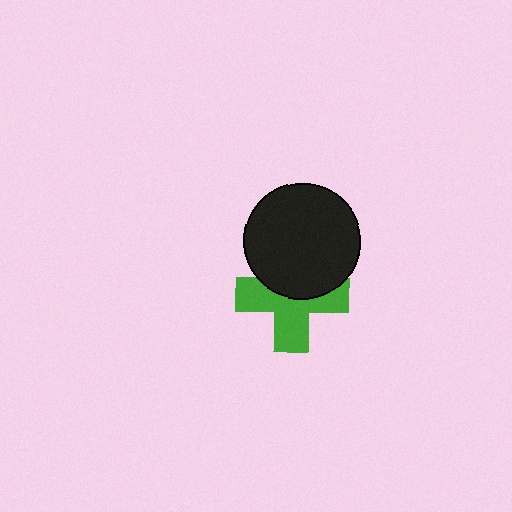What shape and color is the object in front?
The object in front is a black circle.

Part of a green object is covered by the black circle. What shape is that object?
It is a cross.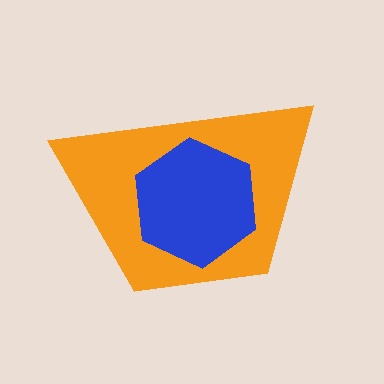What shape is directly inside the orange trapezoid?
The blue hexagon.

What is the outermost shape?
The orange trapezoid.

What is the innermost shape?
The blue hexagon.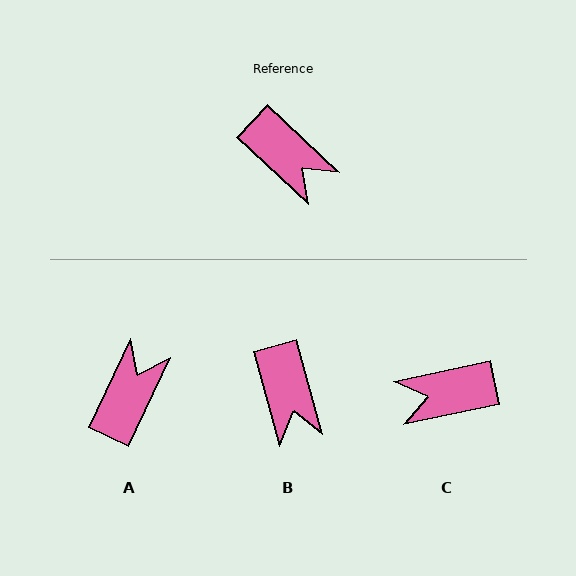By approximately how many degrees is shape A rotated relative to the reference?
Approximately 108 degrees counter-clockwise.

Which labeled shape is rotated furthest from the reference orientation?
C, about 125 degrees away.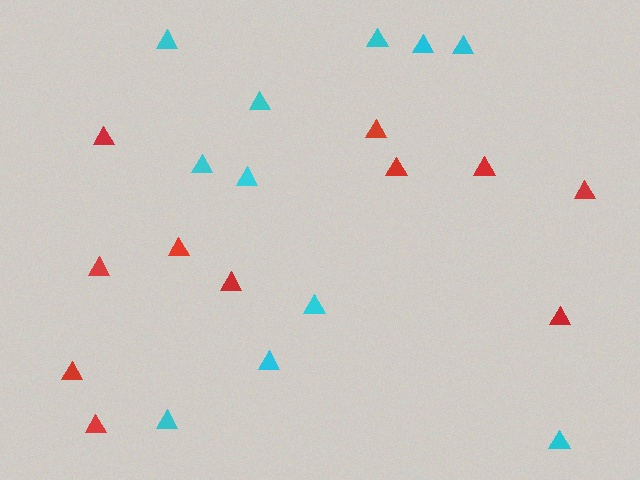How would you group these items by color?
There are 2 groups: one group of cyan triangles (11) and one group of red triangles (11).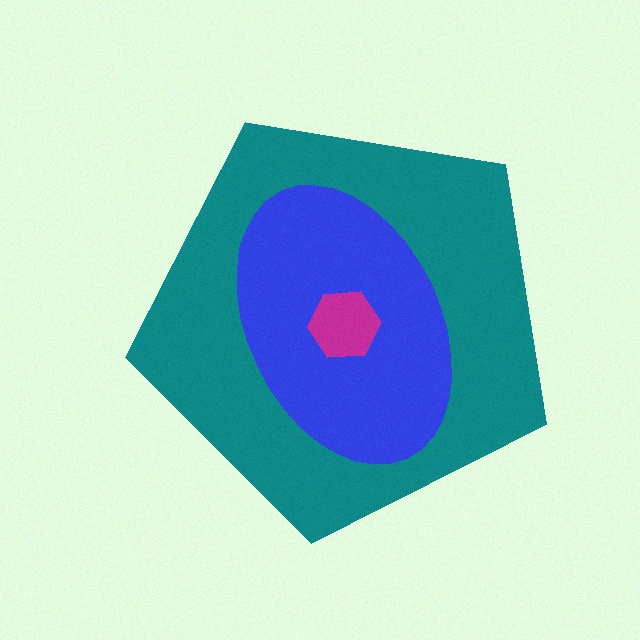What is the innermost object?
The magenta hexagon.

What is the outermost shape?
The teal pentagon.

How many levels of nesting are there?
3.